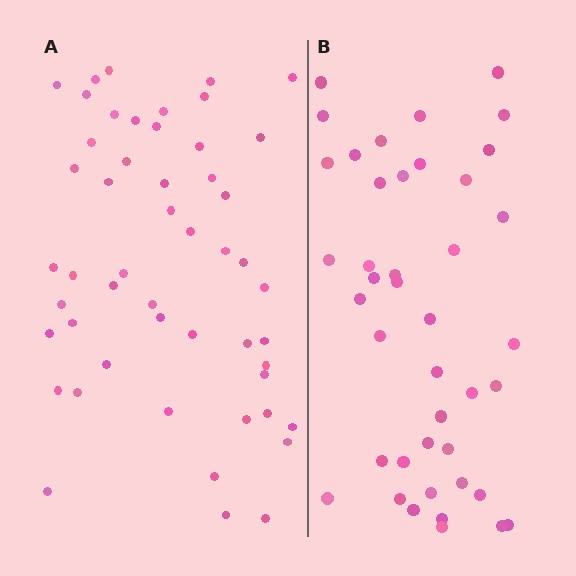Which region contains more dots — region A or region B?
Region A (the left region) has more dots.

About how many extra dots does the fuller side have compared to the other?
Region A has roughly 8 or so more dots than region B.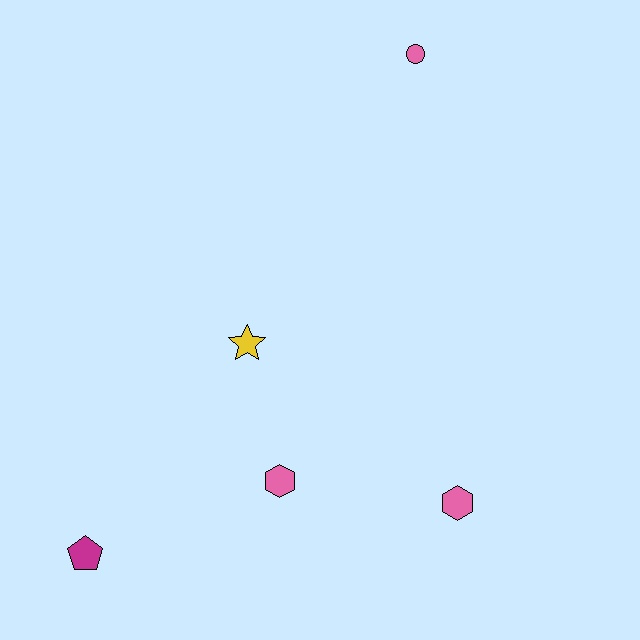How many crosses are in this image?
There are no crosses.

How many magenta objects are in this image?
There is 1 magenta object.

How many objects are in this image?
There are 5 objects.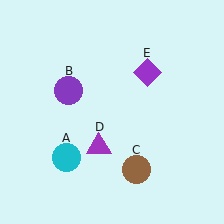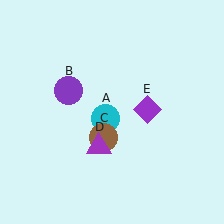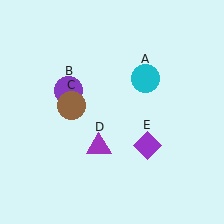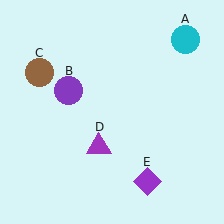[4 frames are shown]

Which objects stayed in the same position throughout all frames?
Purple circle (object B) and purple triangle (object D) remained stationary.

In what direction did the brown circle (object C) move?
The brown circle (object C) moved up and to the left.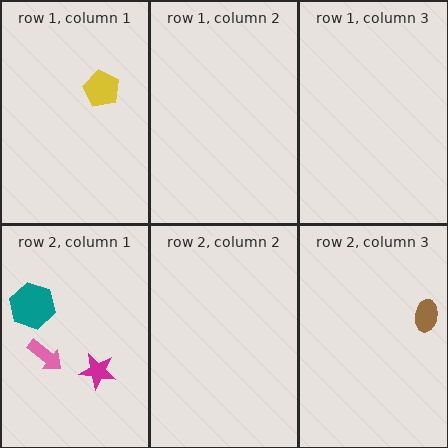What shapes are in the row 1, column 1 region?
The yellow pentagon.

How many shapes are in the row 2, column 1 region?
3.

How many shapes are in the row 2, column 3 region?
1.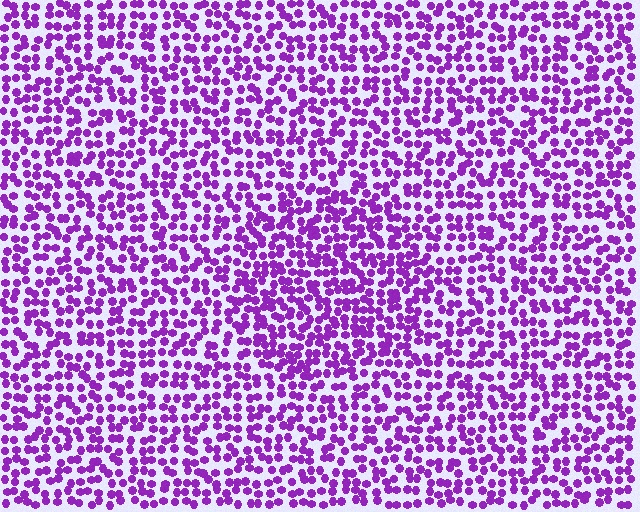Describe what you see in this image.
The image contains small purple elements arranged at two different densities. A circle-shaped region is visible where the elements are more densely packed than the surrounding area.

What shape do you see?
I see a circle.